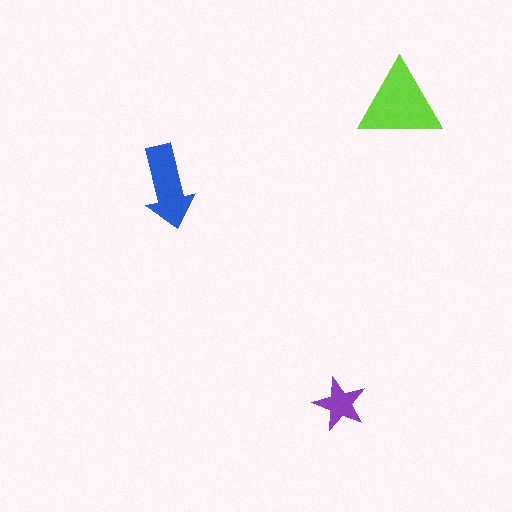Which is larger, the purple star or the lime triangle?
The lime triangle.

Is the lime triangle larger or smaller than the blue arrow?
Larger.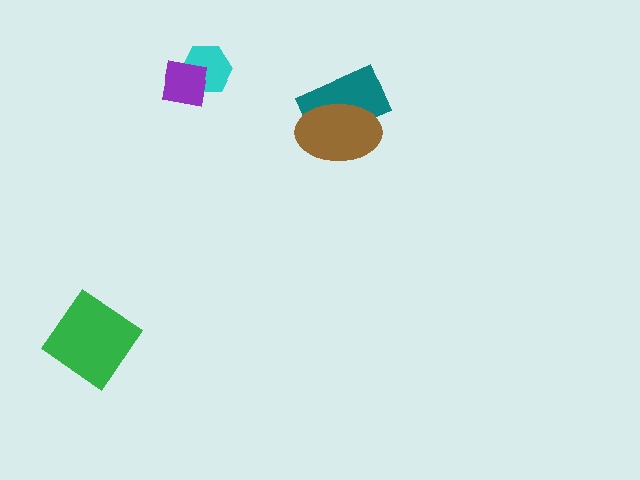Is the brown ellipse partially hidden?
No, no other shape covers it.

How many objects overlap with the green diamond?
0 objects overlap with the green diamond.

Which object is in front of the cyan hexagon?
The purple square is in front of the cyan hexagon.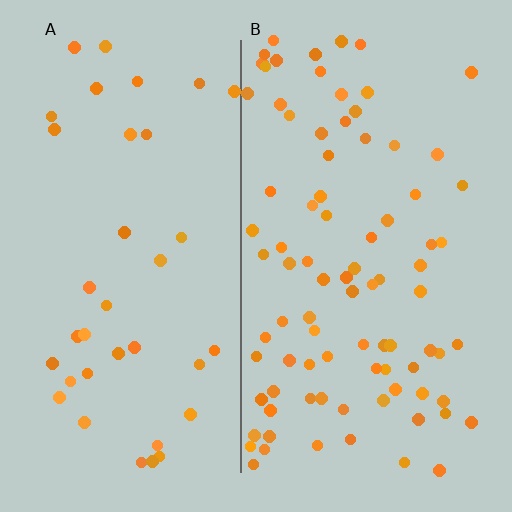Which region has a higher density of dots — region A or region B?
B (the right).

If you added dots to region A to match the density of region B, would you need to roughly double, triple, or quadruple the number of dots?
Approximately double.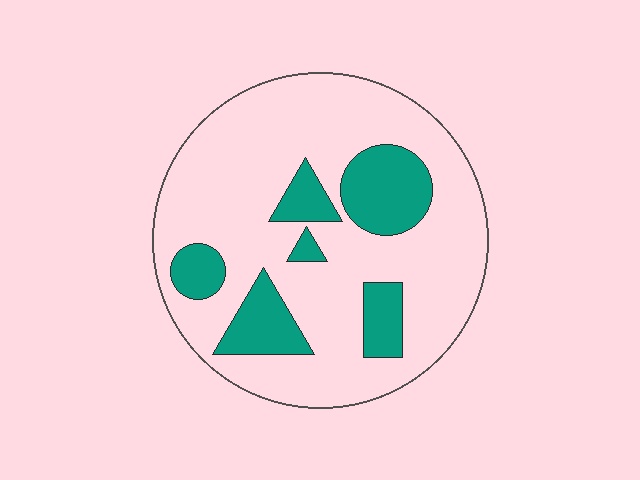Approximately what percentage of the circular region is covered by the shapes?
Approximately 25%.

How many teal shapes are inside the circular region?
6.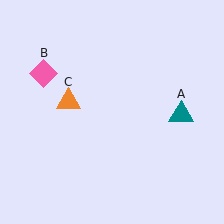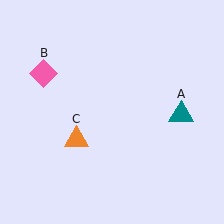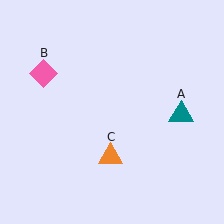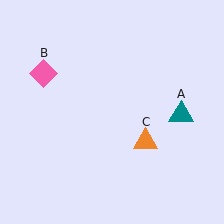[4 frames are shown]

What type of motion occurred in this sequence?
The orange triangle (object C) rotated counterclockwise around the center of the scene.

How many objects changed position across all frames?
1 object changed position: orange triangle (object C).